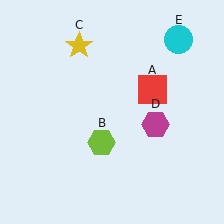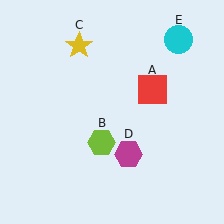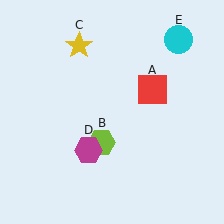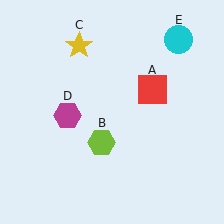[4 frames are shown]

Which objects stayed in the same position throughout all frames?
Red square (object A) and lime hexagon (object B) and yellow star (object C) and cyan circle (object E) remained stationary.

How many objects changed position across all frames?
1 object changed position: magenta hexagon (object D).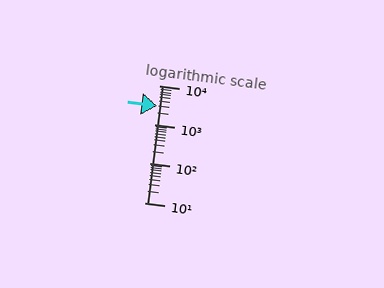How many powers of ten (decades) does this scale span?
The scale spans 3 decades, from 10 to 10000.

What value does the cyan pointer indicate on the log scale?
The pointer indicates approximately 3000.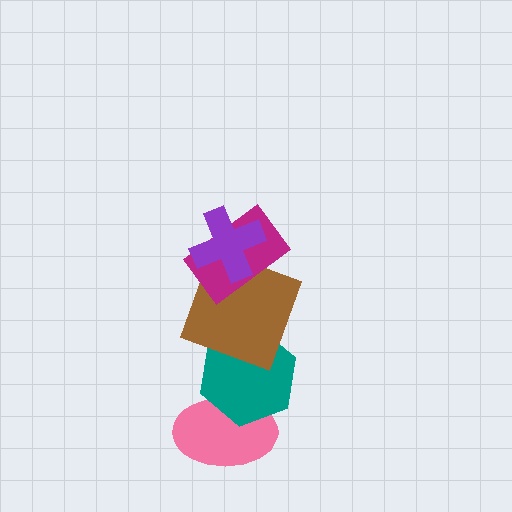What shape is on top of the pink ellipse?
The teal hexagon is on top of the pink ellipse.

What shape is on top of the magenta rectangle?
The purple cross is on top of the magenta rectangle.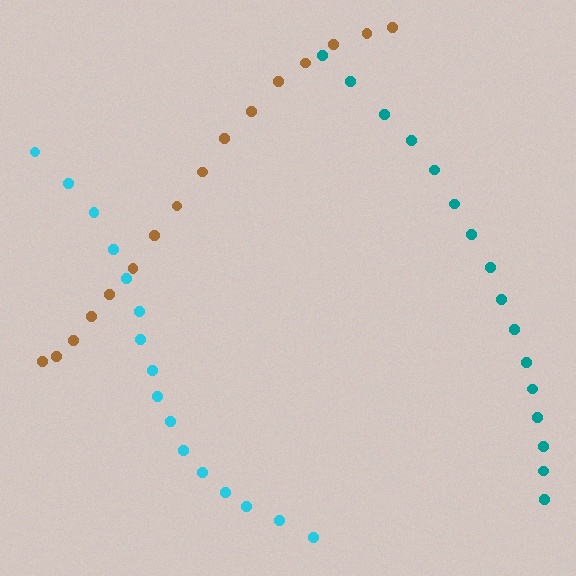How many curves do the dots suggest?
There are 3 distinct paths.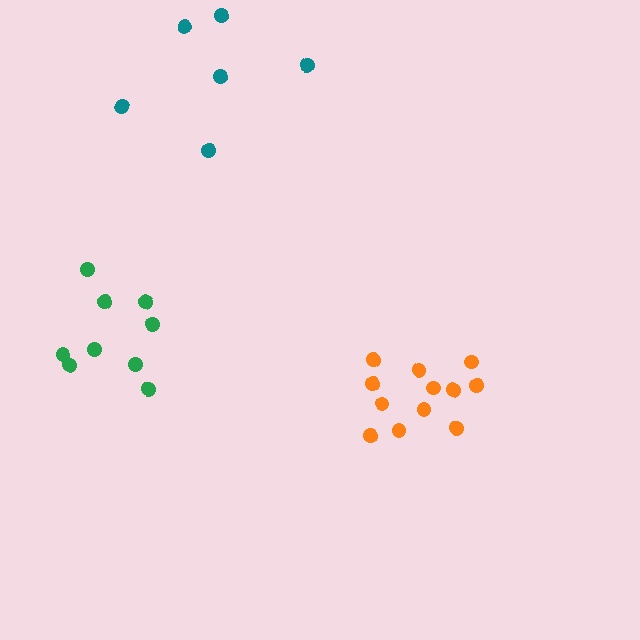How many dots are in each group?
Group 1: 6 dots, Group 2: 12 dots, Group 3: 9 dots (27 total).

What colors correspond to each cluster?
The clusters are colored: teal, orange, green.